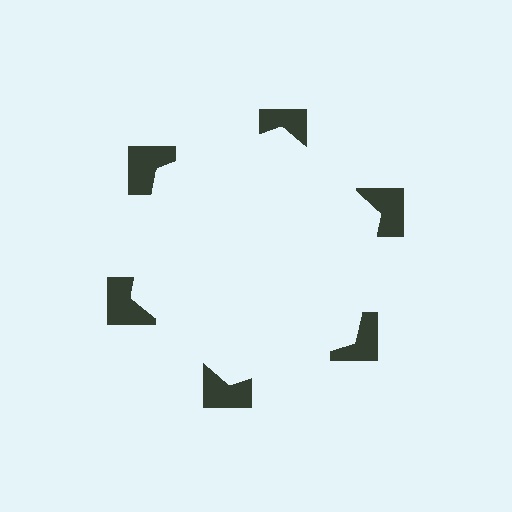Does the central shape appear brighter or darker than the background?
It typically appears slightly brighter than the background, even though no actual brightness change is drawn.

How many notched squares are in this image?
There are 6 — one at each vertex of the illusory hexagon.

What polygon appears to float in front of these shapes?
An illusory hexagon — its edges are inferred from the aligned wedge cuts in the notched squares, not physically drawn.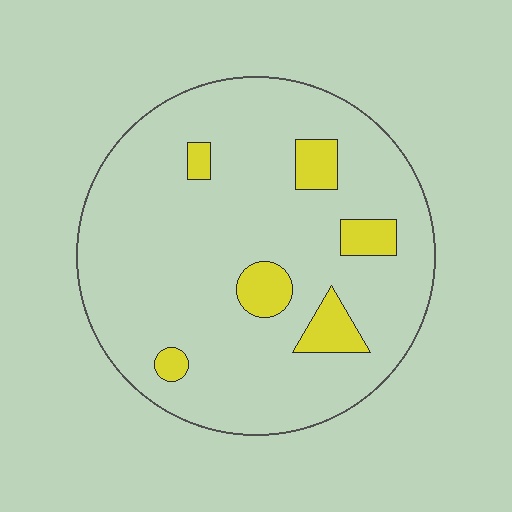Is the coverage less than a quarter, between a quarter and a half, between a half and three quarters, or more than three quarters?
Less than a quarter.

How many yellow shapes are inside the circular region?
6.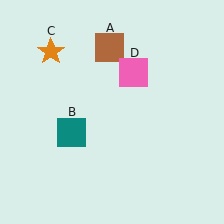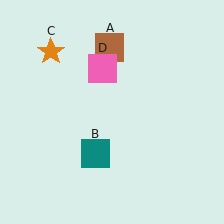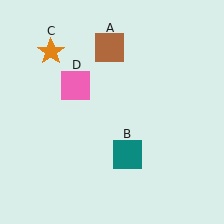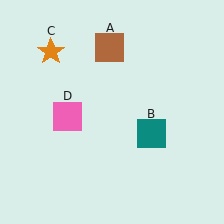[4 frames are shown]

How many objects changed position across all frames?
2 objects changed position: teal square (object B), pink square (object D).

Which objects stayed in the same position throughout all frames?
Brown square (object A) and orange star (object C) remained stationary.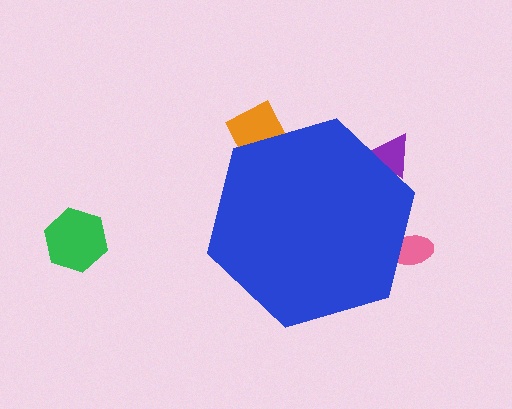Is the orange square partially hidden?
Yes, the orange square is partially hidden behind the blue hexagon.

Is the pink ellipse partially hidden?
Yes, the pink ellipse is partially hidden behind the blue hexagon.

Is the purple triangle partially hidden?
Yes, the purple triangle is partially hidden behind the blue hexagon.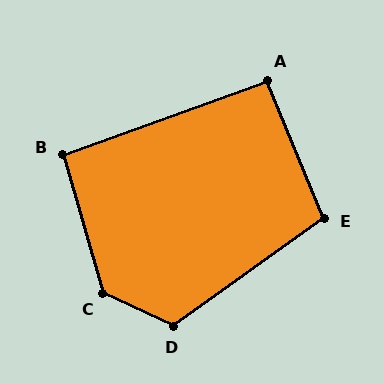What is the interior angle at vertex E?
Approximately 103 degrees (obtuse).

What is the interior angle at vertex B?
Approximately 94 degrees (approximately right).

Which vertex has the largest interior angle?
C, at approximately 131 degrees.